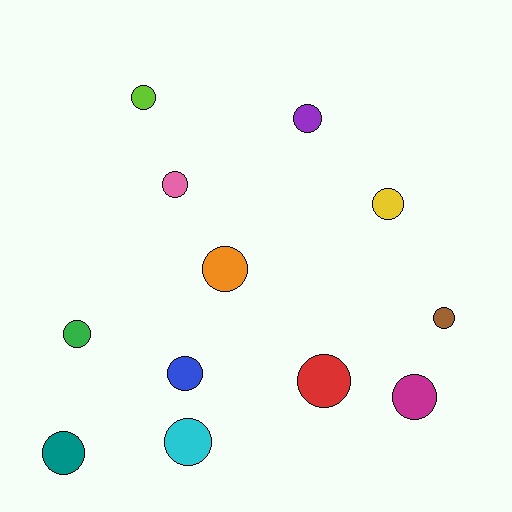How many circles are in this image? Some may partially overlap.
There are 12 circles.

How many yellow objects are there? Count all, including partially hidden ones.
There is 1 yellow object.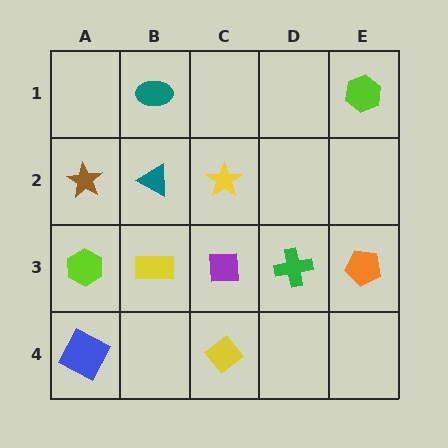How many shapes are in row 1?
2 shapes.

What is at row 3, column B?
A yellow rectangle.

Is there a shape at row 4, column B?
No, that cell is empty.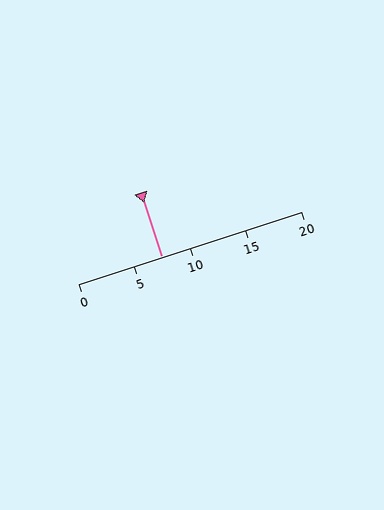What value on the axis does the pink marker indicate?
The marker indicates approximately 7.5.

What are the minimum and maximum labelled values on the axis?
The axis runs from 0 to 20.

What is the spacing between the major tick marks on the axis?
The major ticks are spaced 5 apart.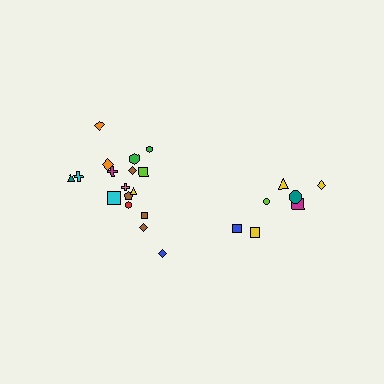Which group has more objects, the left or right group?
The left group.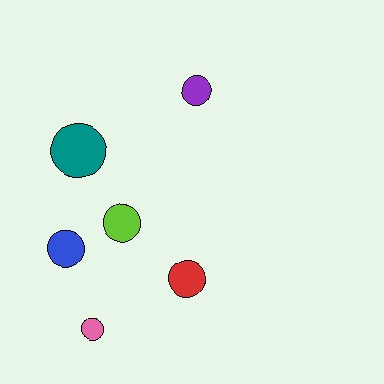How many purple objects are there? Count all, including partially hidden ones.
There is 1 purple object.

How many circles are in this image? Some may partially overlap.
There are 6 circles.